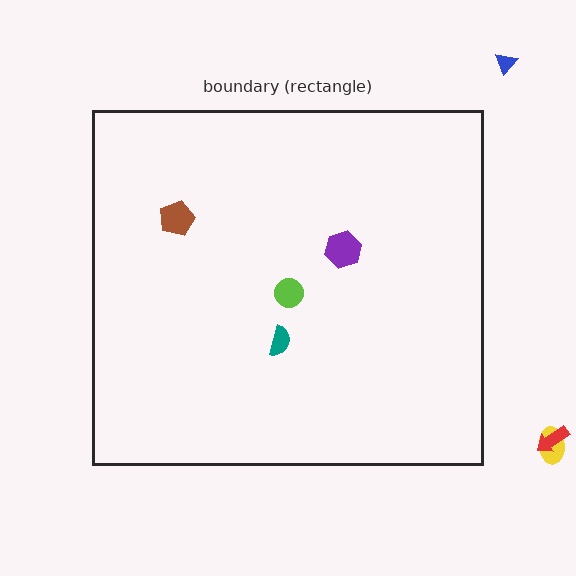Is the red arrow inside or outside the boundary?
Outside.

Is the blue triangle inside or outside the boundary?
Outside.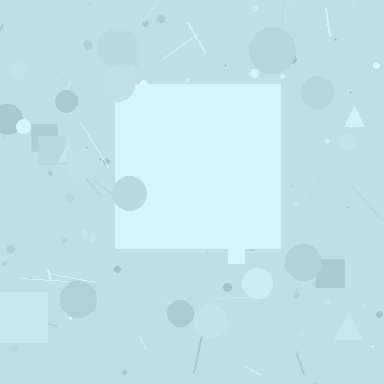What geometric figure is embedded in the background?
A square is embedded in the background.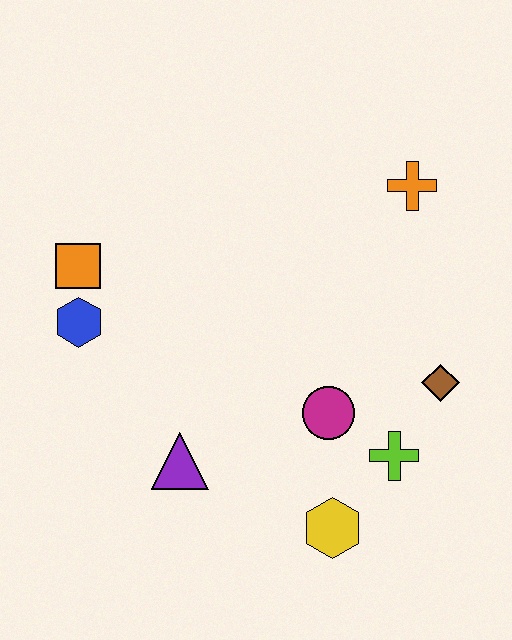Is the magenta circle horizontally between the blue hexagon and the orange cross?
Yes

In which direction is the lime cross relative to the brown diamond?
The lime cross is below the brown diamond.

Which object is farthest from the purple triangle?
The orange cross is farthest from the purple triangle.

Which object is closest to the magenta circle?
The lime cross is closest to the magenta circle.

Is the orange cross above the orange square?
Yes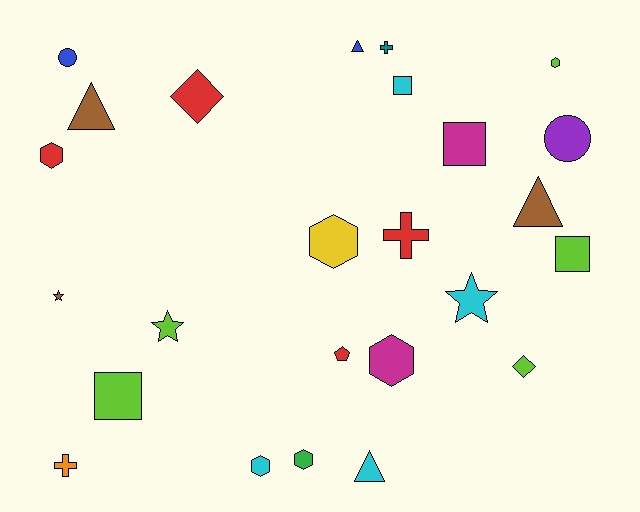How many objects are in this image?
There are 25 objects.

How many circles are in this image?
There are 2 circles.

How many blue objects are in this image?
There are 2 blue objects.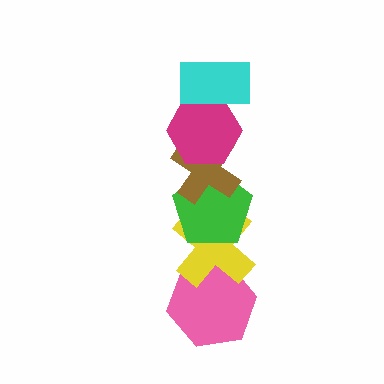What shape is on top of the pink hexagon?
The yellow cross is on top of the pink hexagon.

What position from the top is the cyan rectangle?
The cyan rectangle is 1st from the top.